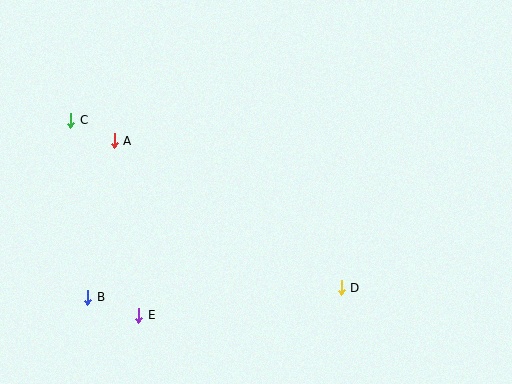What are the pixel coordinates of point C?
Point C is at (71, 120).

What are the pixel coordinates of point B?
Point B is at (88, 297).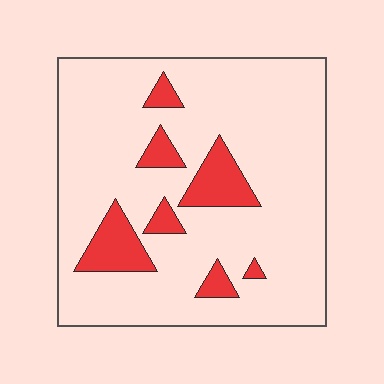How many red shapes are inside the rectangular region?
7.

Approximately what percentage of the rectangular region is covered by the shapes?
Approximately 15%.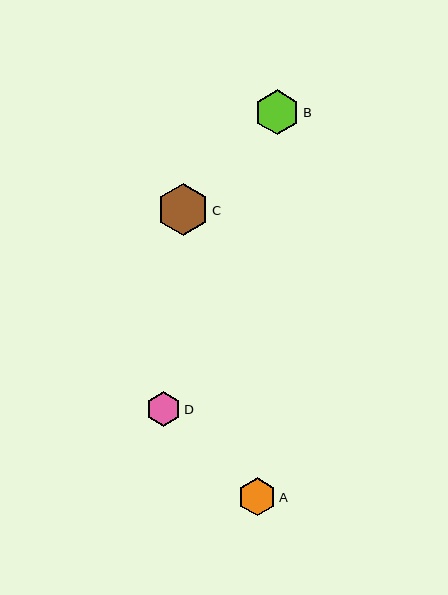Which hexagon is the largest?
Hexagon C is the largest with a size of approximately 52 pixels.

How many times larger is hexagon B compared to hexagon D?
Hexagon B is approximately 1.3 times the size of hexagon D.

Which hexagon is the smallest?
Hexagon D is the smallest with a size of approximately 35 pixels.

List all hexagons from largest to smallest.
From largest to smallest: C, B, A, D.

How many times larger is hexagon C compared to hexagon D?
Hexagon C is approximately 1.5 times the size of hexagon D.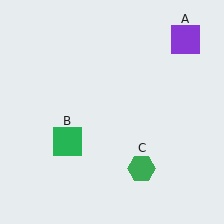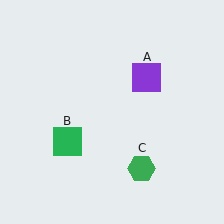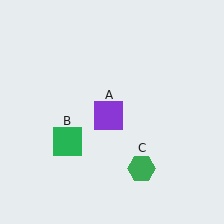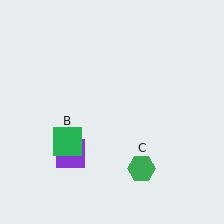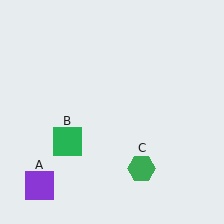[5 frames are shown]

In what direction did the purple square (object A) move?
The purple square (object A) moved down and to the left.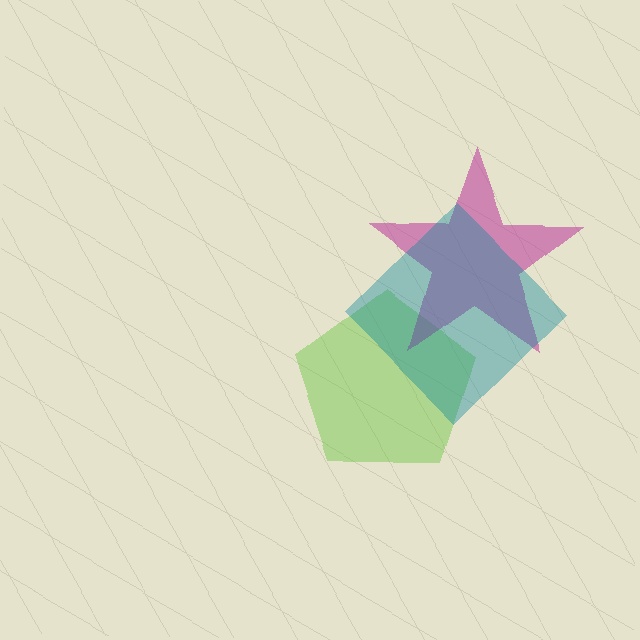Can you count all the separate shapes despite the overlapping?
Yes, there are 3 separate shapes.